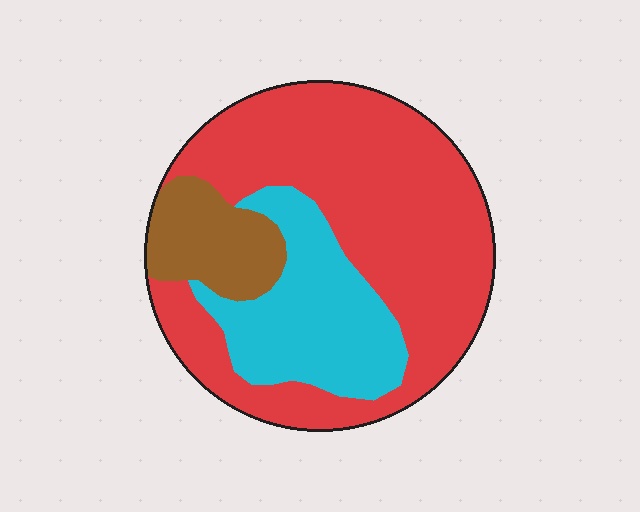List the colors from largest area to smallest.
From largest to smallest: red, cyan, brown.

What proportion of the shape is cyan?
Cyan takes up about one quarter (1/4) of the shape.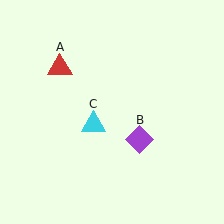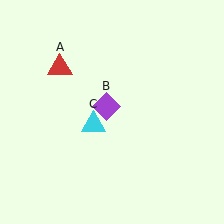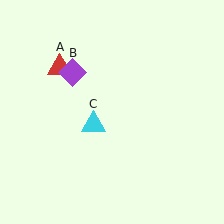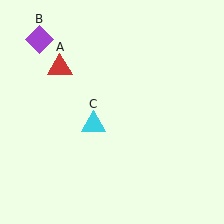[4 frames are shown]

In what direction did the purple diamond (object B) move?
The purple diamond (object B) moved up and to the left.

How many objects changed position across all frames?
1 object changed position: purple diamond (object B).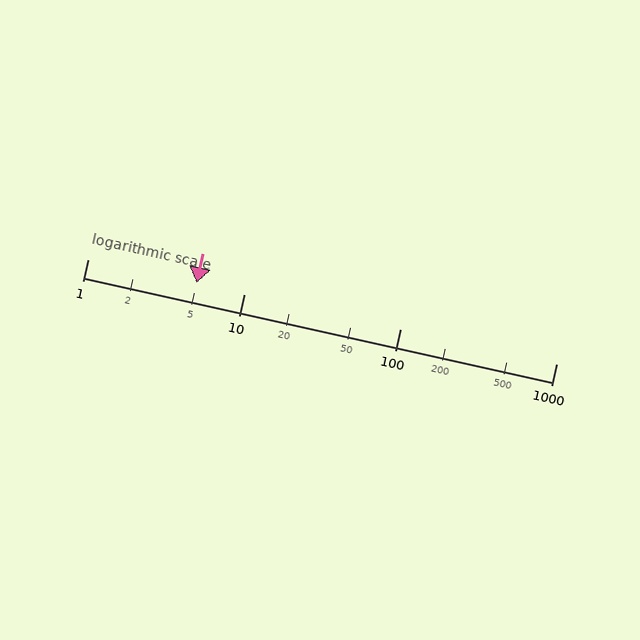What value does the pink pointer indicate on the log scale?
The pointer indicates approximately 5.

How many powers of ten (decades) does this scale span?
The scale spans 3 decades, from 1 to 1000.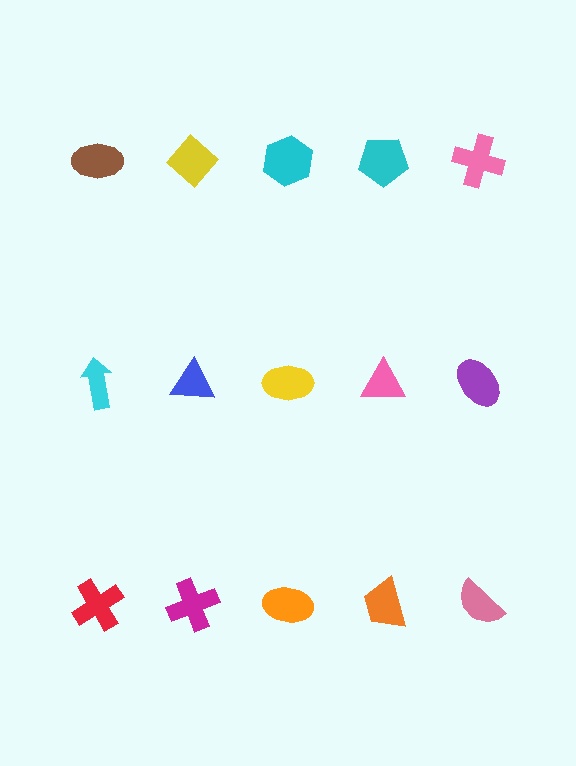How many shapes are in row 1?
5 shapes.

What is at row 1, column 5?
A pink cross.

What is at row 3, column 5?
A pink semicircle.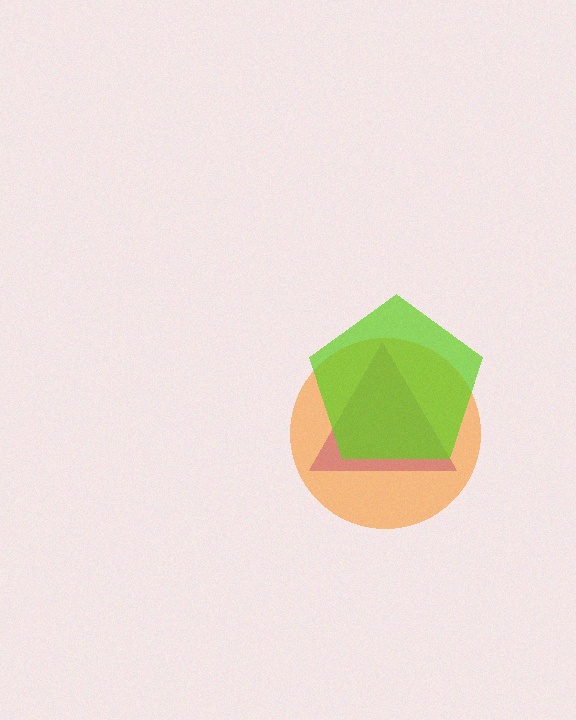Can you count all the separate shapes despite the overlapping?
Yes, there are 3 separate shapes.